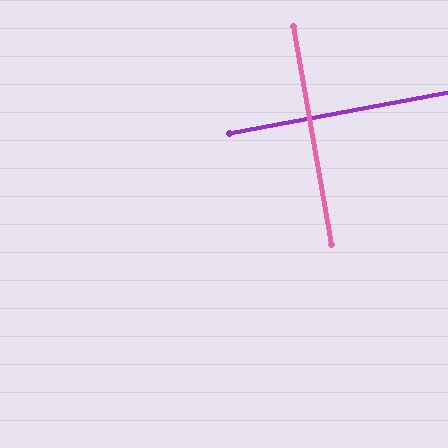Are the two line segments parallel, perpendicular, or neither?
Perpendicular — they meet at approximately 89°.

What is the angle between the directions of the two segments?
Approximately 89 degrees.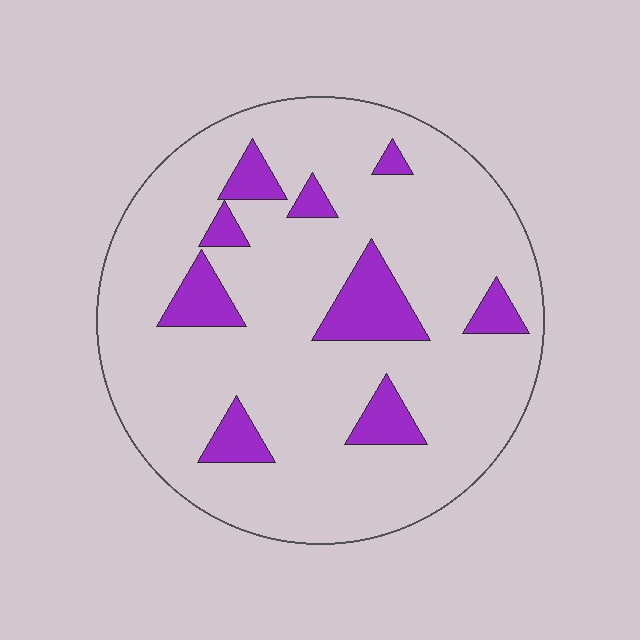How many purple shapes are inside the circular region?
9.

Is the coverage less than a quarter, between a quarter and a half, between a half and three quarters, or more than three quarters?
Less than a quarter.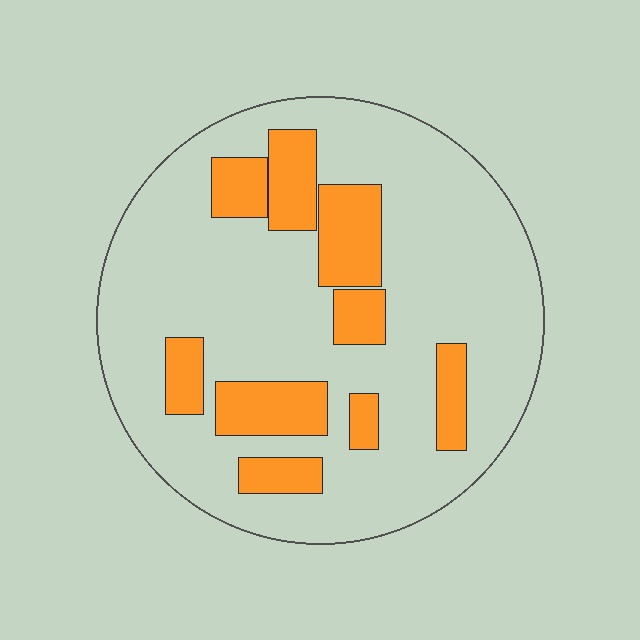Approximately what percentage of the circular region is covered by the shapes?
Approximately 20%.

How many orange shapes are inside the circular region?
9.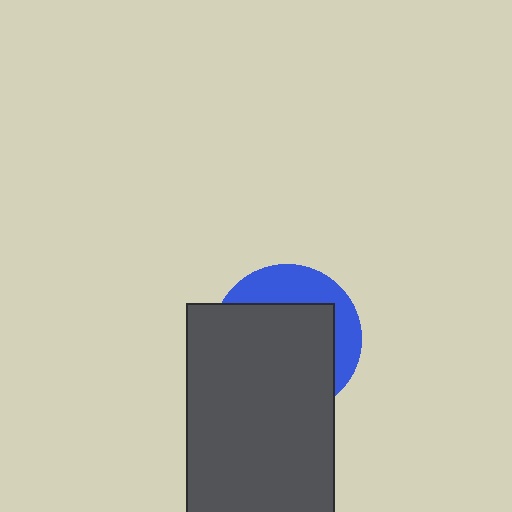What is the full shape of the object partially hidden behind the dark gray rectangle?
The partially hidden object is a blue circle.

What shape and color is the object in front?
The object in front is a dark gray rectangle.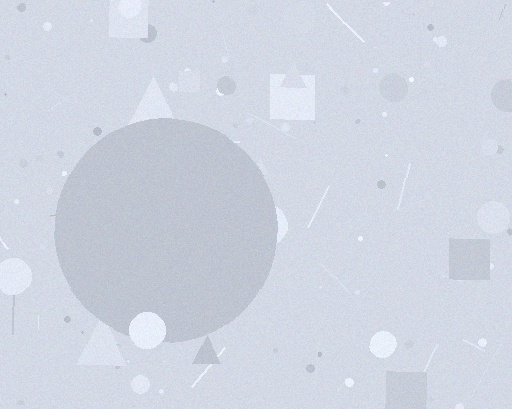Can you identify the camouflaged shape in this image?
The camouflaged shape is a circle.